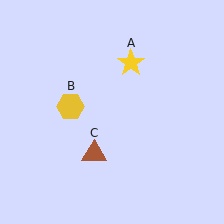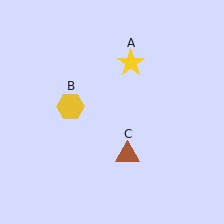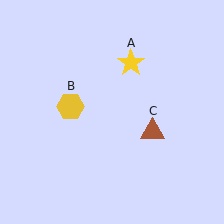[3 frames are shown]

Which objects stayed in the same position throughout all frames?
Yellow star (object A) and yellow hexagon (object B) remained stationary.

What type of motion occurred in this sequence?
The brown triangle (object C) rotated counterclockwise around the center of the scene.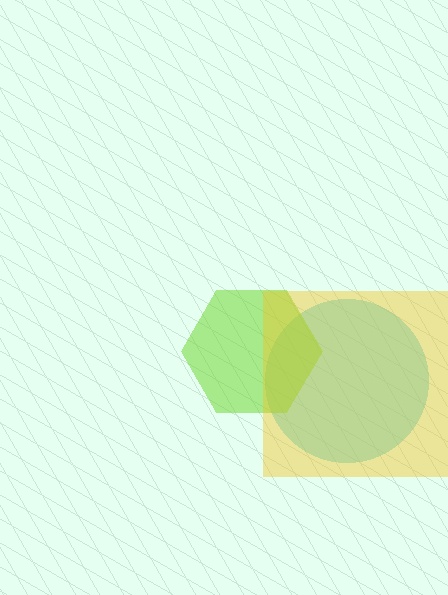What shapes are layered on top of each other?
The layered shapes are: a cyan circle, a lime hexagon, a yellow square.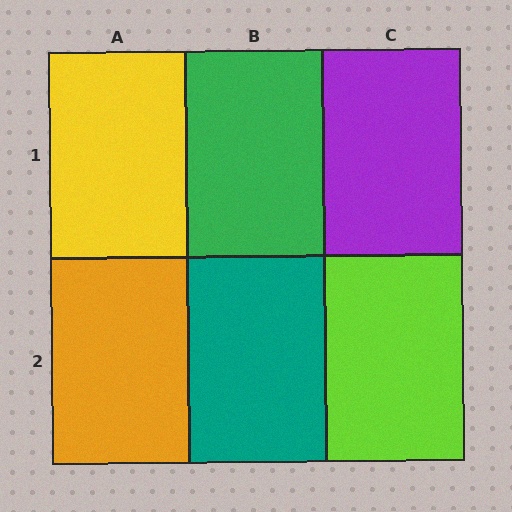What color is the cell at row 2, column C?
Lime.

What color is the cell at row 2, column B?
Teal.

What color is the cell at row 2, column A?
Orange.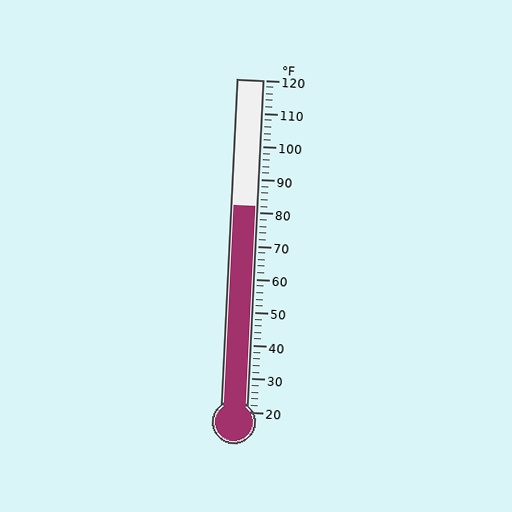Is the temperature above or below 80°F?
The temperature is above 80°F.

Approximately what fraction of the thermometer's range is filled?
The thermometer is filled to approximately 60% of its range.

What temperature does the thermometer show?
The thermometer shows approximately 82°F.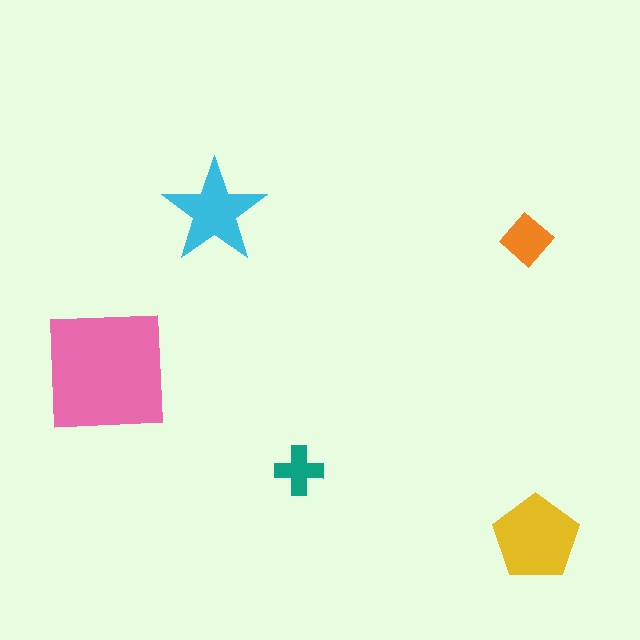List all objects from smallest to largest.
The teal cross, the orange diamond, the cyan star, the yellow pentagon, the pink square.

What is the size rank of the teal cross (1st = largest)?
5th.